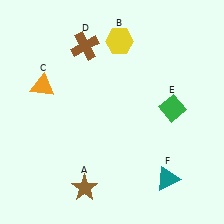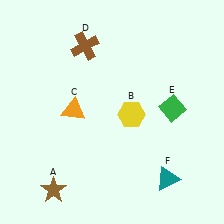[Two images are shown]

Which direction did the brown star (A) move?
The brown star (A) moved left.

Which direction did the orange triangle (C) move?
The orange triangle (C) moved right.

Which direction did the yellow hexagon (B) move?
The yellow hexagon (B) moved down.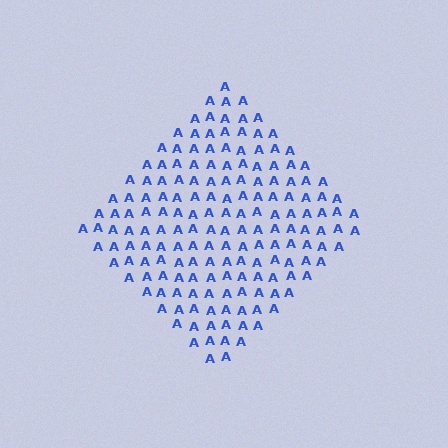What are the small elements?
The small elements are letter A's.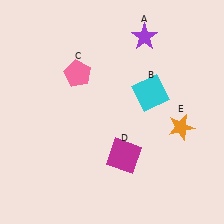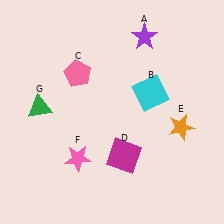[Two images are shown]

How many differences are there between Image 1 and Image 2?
There are 2 differences between the two images.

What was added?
A pink star (F), a green triangle (G) were added in Image 2.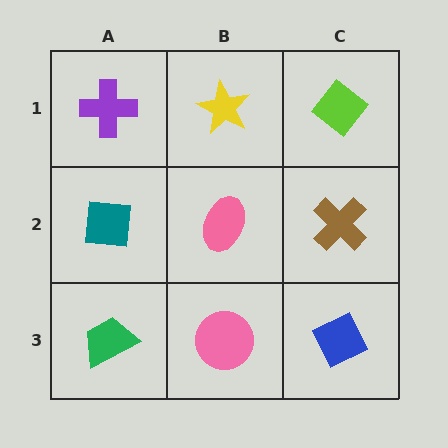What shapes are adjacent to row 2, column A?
A purple cross (row 1, column A), a green trapezoid (row 3, column A), a pink ellipse (row 2, column B).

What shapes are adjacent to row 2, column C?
A lime diamond (row 1, column C), a blue diamond (row 3, column C), a pink ellipse (row 2, column B).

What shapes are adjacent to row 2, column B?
A yellow star (row 1, column B), a pink circle (row 3, column B), a teal square (row 2, column A), a brown cross (row 2, column C).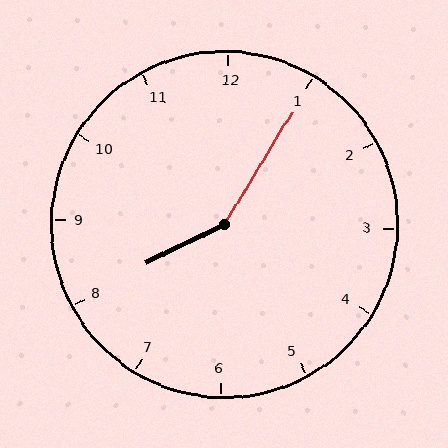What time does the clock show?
8:05.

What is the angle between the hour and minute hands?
Approximately 148 degrees.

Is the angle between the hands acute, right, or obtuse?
It is obtuse.